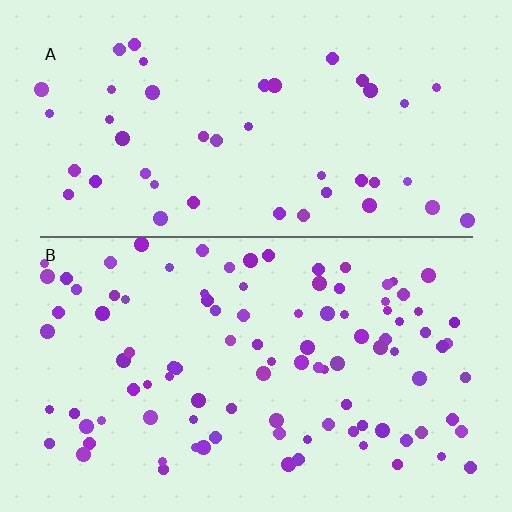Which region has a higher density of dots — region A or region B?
B (the bottom).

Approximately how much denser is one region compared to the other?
Approximately 2.2× — region B over region A.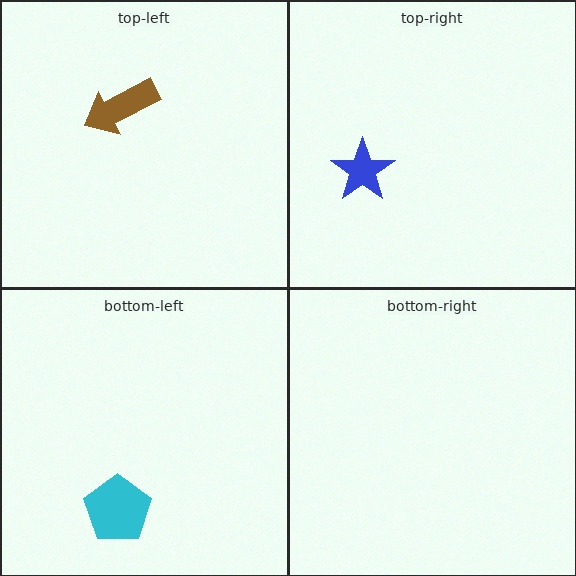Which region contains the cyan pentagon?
The bottom-left region.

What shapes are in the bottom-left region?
The cyan pentagon.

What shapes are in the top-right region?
The blue star.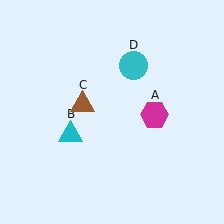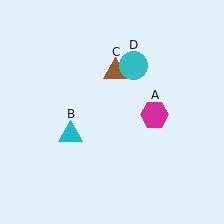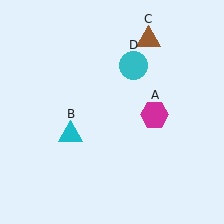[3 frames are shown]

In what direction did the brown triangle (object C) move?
The brown triangle (object C) moved up and to the right.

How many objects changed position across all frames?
1 object changed position: brown triangle (object C).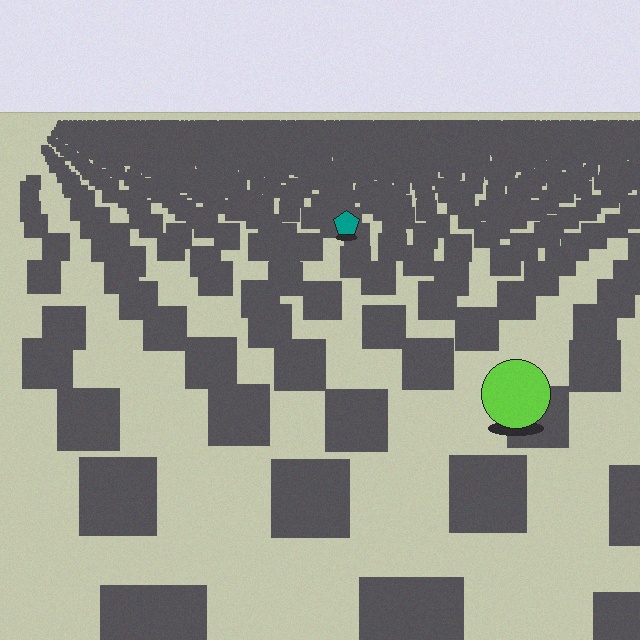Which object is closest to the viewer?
The lime circle is closest. The texture marks near it are larger and more spread out.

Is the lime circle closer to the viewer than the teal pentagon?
Yes. The lime circle is closer — you can tell from the texture gradient: the ground texture is coarser near it.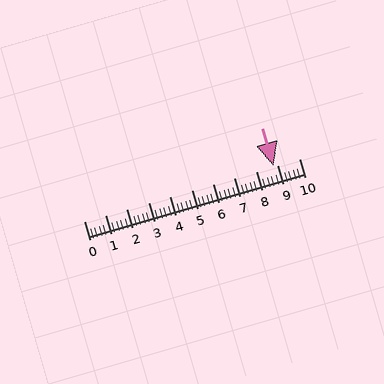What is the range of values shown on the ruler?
The ruler shows values from 0 to 10.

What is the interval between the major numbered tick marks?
The major tick marks are spaced 1 units apart.